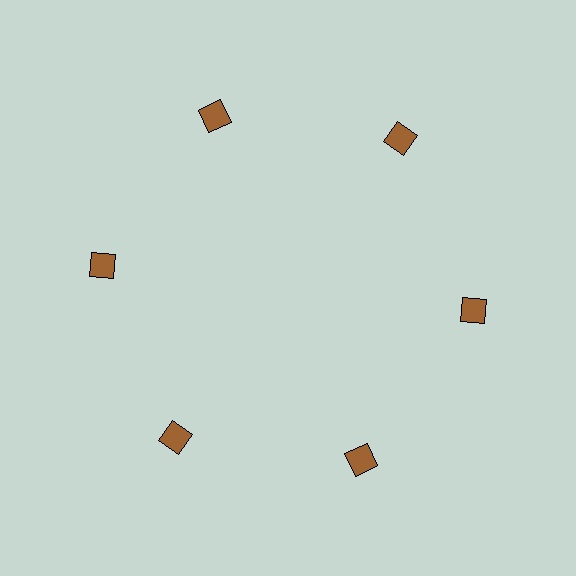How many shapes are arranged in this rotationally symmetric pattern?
There are 6 shapes, arranged in 6 groups of 1.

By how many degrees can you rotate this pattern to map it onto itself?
The pattern maps onto itself every 60 degrees of rotation.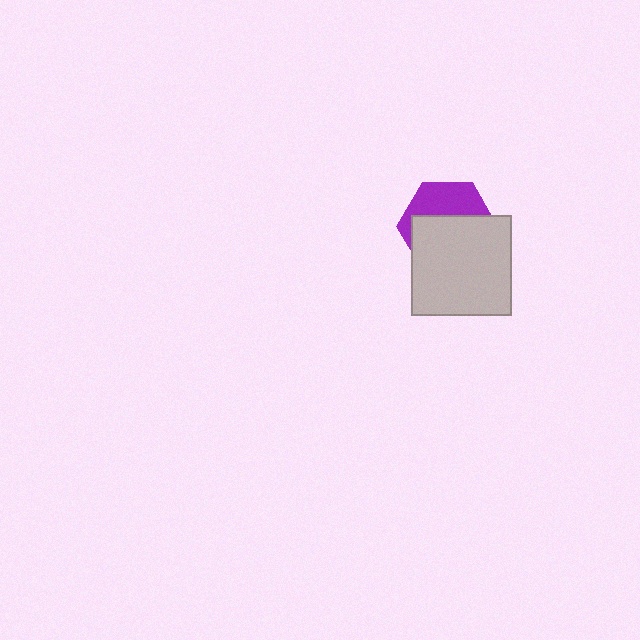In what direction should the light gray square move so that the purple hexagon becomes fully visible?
The light gray square should move down. That is the shortest direction to clear the overlap and leave the purple hexagon fully visible.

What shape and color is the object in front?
The object in front is a light gray square.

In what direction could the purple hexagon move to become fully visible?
The purple hexagon could move up. That would shift it out from behind the light gray square entirely.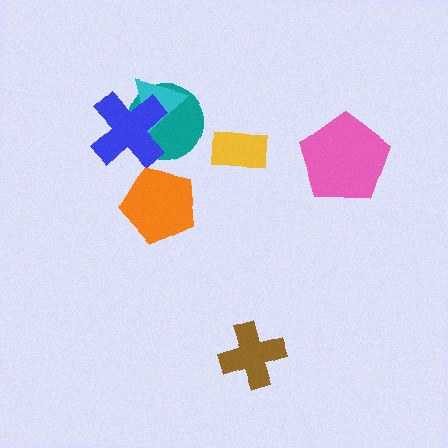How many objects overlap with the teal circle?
2 objects overlap with the teal circle.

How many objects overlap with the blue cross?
2 objects overlap with the blue cross.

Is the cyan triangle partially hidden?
Yes, it is partially covered by another shape.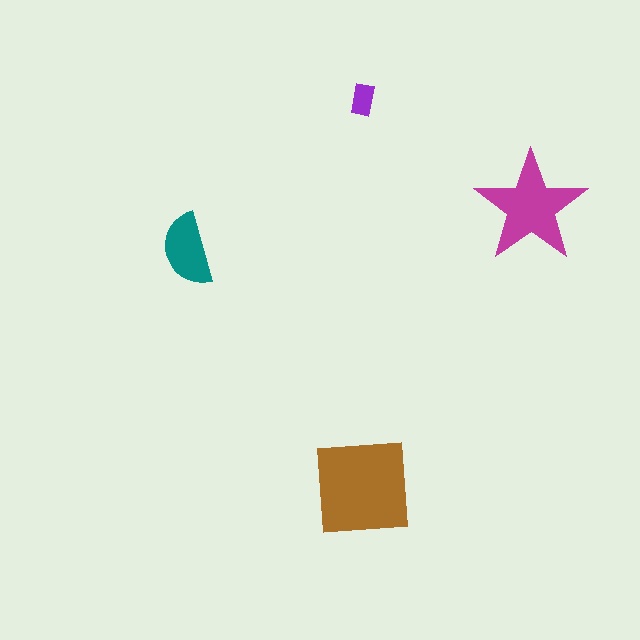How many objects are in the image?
There are 4 objects in the image.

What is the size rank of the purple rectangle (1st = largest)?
4th.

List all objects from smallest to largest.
The purple rectangle, the teal semicircle, the magenta star, the brown square.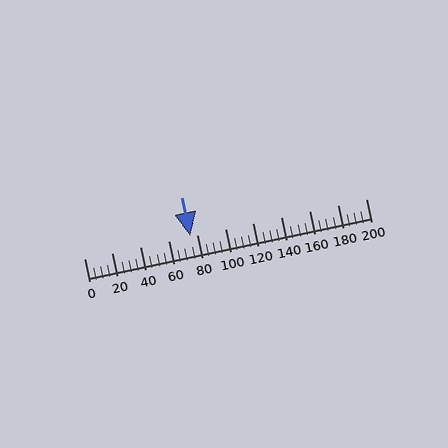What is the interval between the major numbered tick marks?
The major tick marks are spaced 20 units apart.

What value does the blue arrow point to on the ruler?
The blue arrow points to approximately 75.